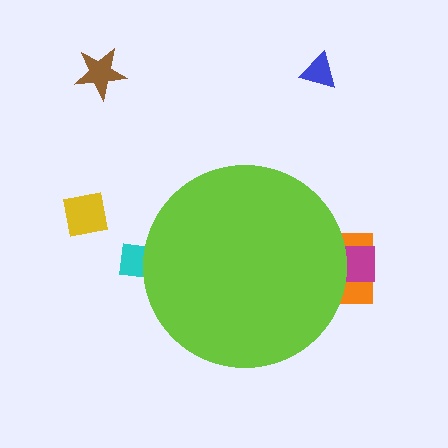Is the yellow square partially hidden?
No, the yellow square is fully visible.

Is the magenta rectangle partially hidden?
Yes, the magenta rectangle is partially hidden behind the lime circle.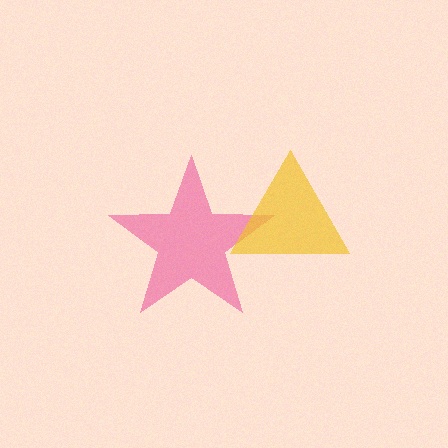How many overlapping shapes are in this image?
There are 2 overlapping shapes in the image.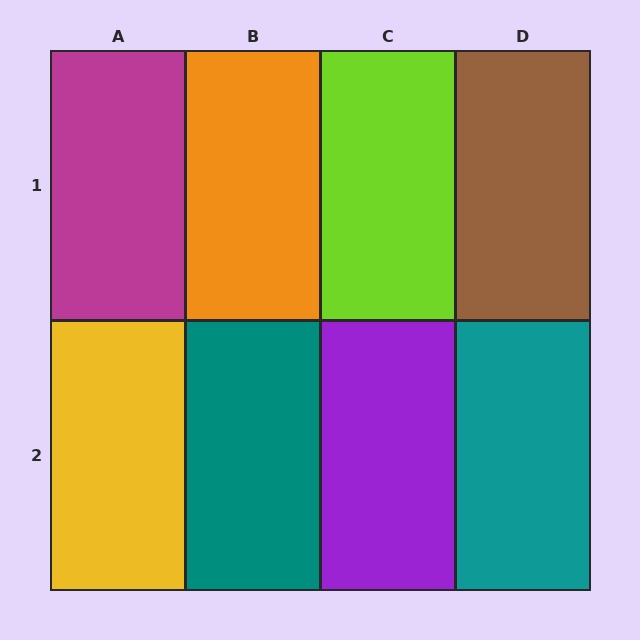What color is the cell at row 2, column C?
Purple.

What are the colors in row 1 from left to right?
Magenta, orange, lime, brown.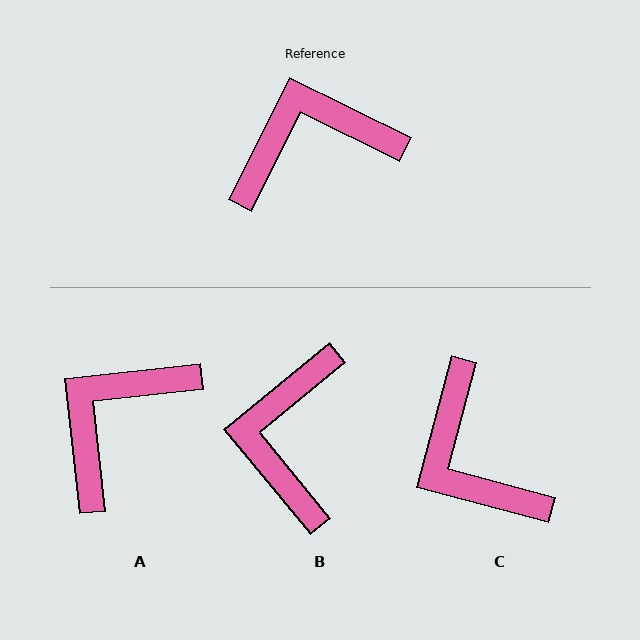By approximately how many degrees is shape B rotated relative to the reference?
Approximately 66 degrees counter-clockwise.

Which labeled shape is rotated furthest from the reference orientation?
C, about 101 degrees away.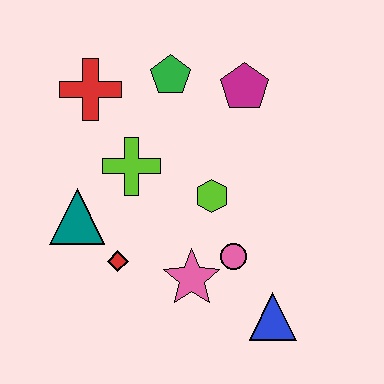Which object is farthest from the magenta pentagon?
The blue triangle is farthest from the magenta pentagon.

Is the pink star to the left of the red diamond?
No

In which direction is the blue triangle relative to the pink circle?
The blue triangle is below the pink circle.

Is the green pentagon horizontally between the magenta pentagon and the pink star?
No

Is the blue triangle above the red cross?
No